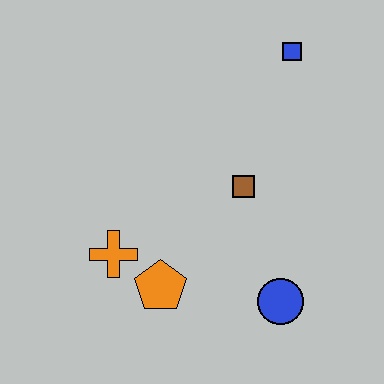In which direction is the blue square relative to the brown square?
The blue square is above the brown square.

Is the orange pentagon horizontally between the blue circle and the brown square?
No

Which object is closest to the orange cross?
The orange pentagon is closest to the orange cross.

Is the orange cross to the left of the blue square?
Yes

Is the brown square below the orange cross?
No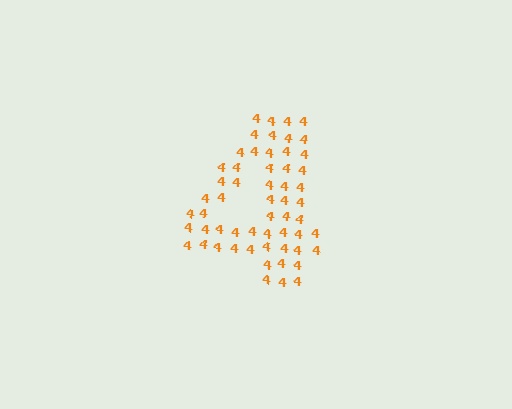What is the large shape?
The large shape is the digit 4.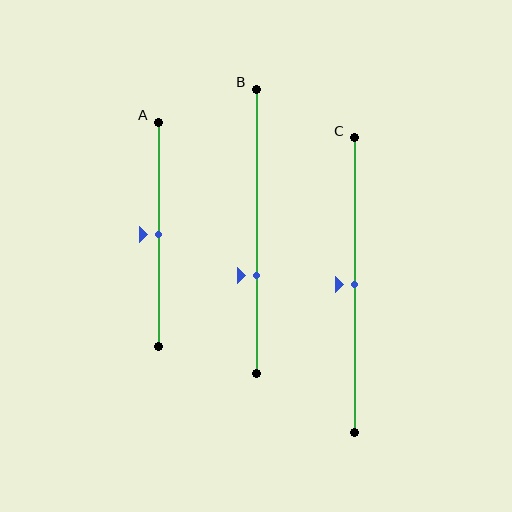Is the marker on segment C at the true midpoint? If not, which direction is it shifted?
Yes, the marker on segment C is at the true midpoint.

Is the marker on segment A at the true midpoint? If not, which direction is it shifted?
Yes, the marker on segment A is at the true midpoint.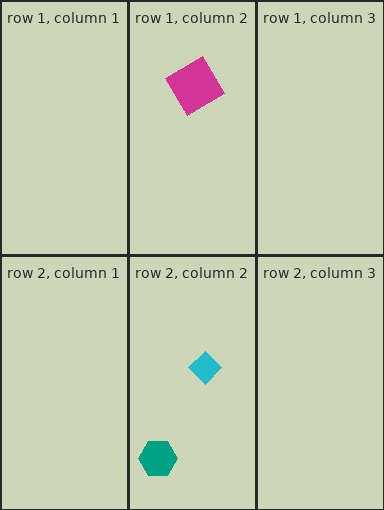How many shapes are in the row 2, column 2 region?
2.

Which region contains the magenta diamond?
The row 1, column 2 region.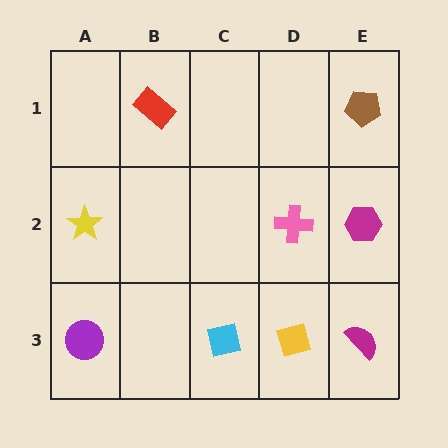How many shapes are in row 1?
2 shapes.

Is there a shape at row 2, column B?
No, that cell is empty.